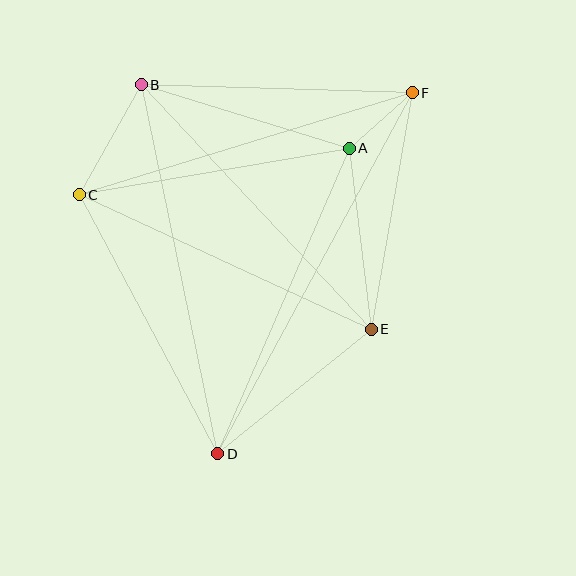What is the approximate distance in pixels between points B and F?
The distance between B and F is approximately 271 pixels.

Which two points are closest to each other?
Points A and F are closest to each other.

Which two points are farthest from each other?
Points D and F are farthest from each other.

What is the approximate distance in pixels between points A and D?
The distance between A and D is approximately 333 pixels.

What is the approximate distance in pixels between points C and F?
The distance between C and F is approximately 348 pixels.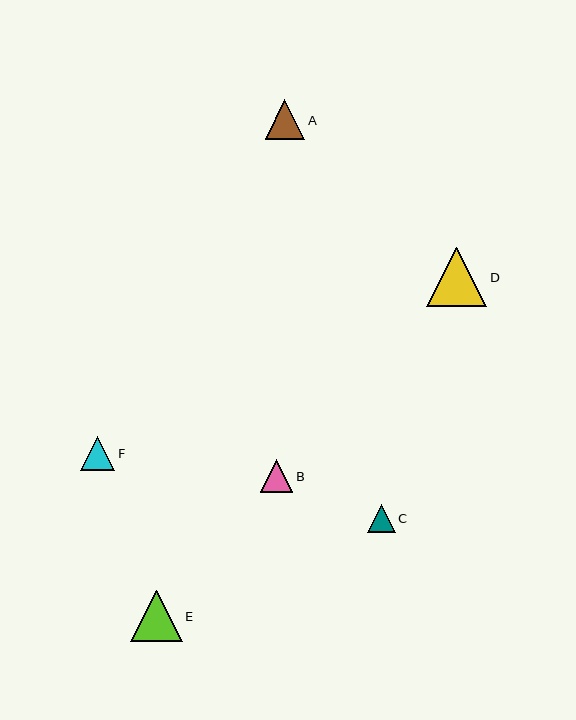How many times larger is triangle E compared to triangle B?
Triangle E is approximately 1.6 times the size of triangle B.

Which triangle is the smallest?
Triangle C is the smallest with a size of approximately 28 pixels.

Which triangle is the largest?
Triangle D is the largest with a size of approximately 60 pixels.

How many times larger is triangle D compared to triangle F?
Triangle D is approximately 1.7 times the size of triangle F.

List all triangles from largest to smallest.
From largest to smallest: D, E, A, F, B, C.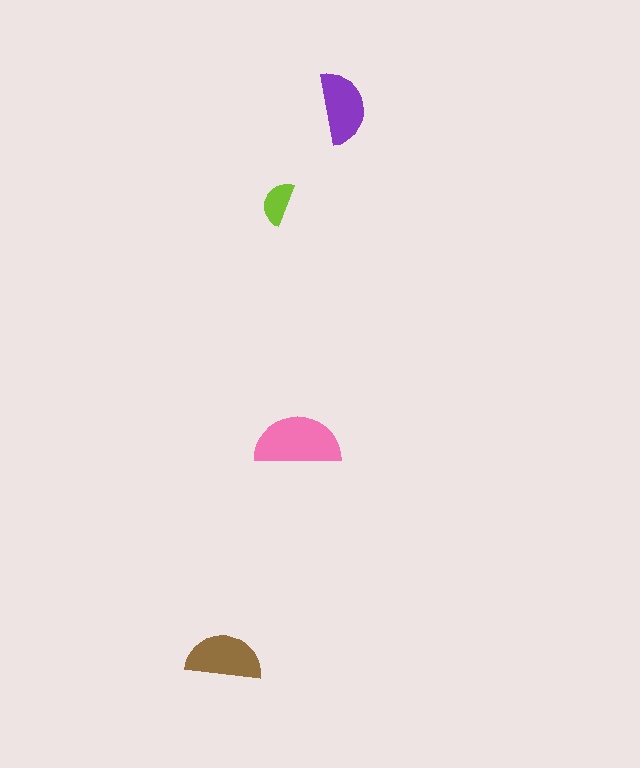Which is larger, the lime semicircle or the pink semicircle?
The pink one.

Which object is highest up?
The purple semicircle is topmost.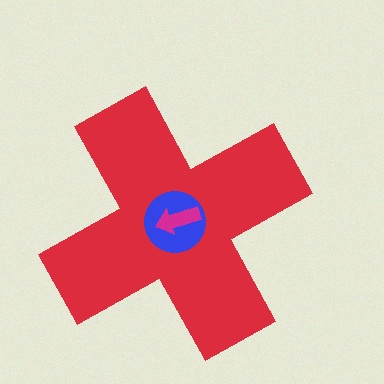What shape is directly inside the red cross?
The blue circle.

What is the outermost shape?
The red cross.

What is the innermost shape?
The magenta arrow.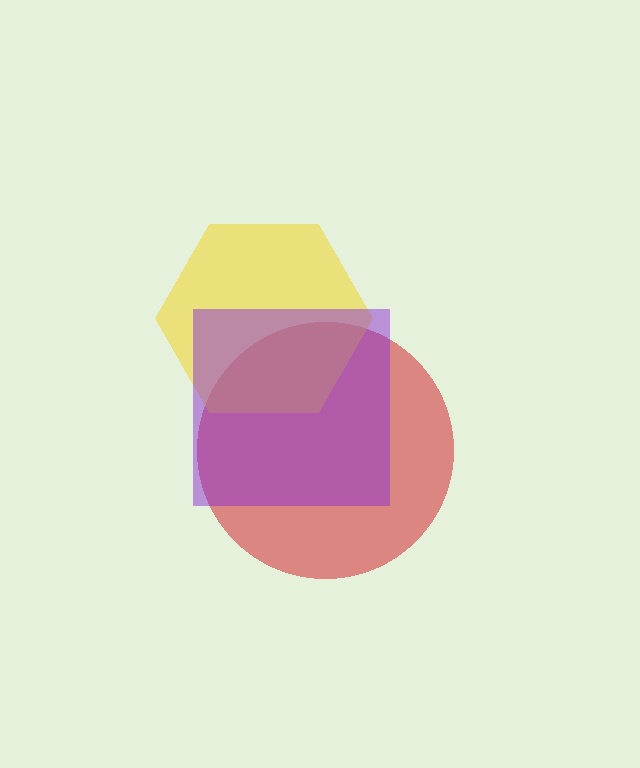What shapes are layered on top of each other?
The layered shapes are: a red circle, a yellow hexagon, a purple square.